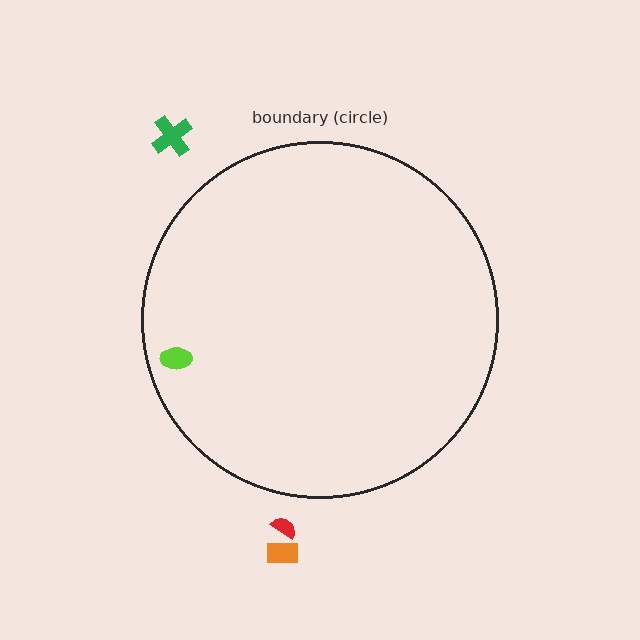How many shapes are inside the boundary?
1 inside, 3 outside.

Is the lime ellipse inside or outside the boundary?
Inside.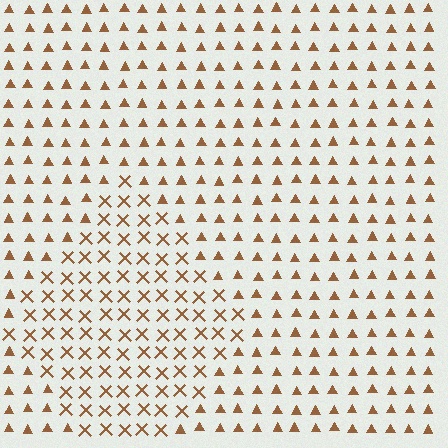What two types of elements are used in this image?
The image uses X marks inside the diamond region and triangles outside it.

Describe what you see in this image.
The image is filled with small brown elements arranged in a uniform grid. A diamond-shaped region contains X marks, while the surrounding area contains triangles. The boundary is defined purely by the change in element shape.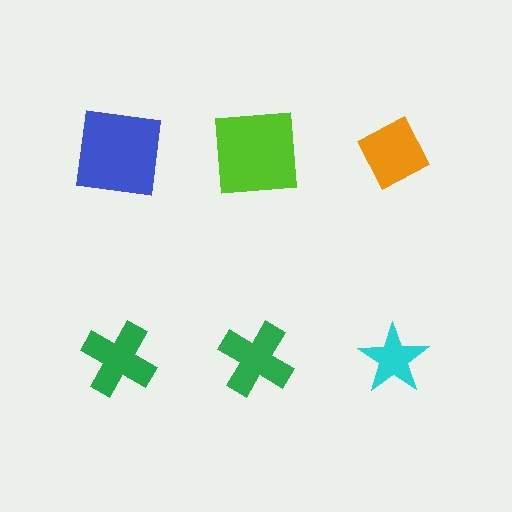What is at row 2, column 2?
A green cross.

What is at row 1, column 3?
An orange diamond.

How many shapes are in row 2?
3 shapes.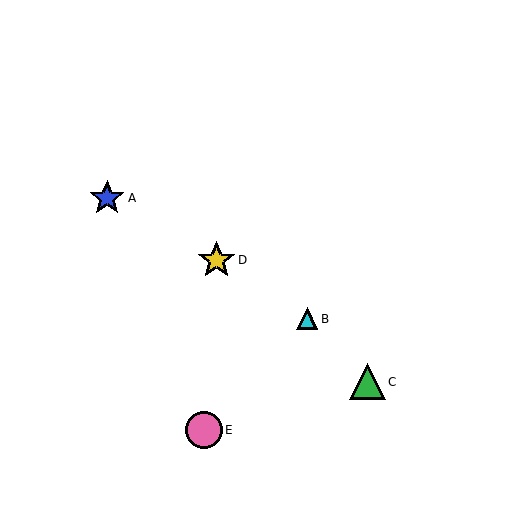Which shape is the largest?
The yellow star (labeled D) is the largest.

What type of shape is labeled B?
Shape B is a cyan triangle.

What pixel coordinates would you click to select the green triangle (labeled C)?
Click at (367, 382) to select the green triangle C.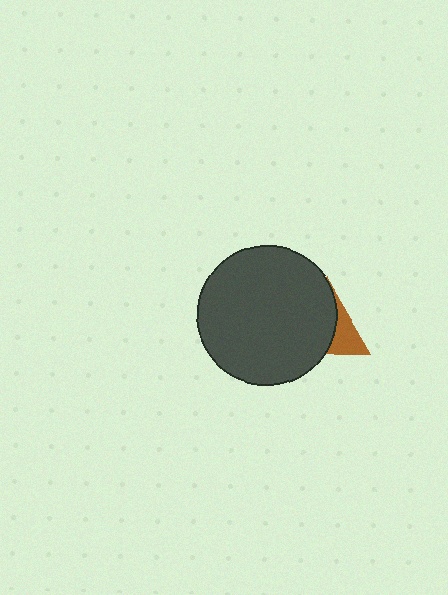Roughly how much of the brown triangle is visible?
A small part of it is visible (roughly 34%).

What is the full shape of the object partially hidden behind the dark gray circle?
The partially hidden object is a brown triangle.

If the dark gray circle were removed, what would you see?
You would see the complete brown triangle.